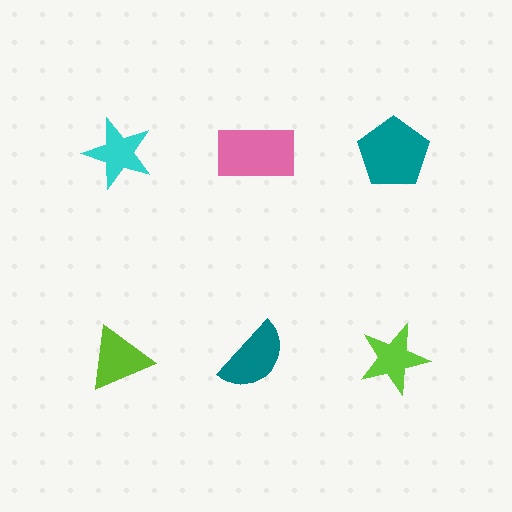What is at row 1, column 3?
A teal pentagon.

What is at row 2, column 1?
A lime triangle.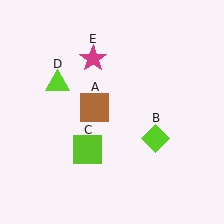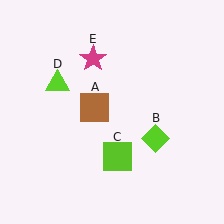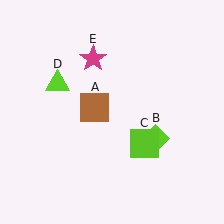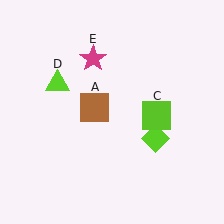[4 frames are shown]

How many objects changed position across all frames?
1 object changed position: lime square (object C).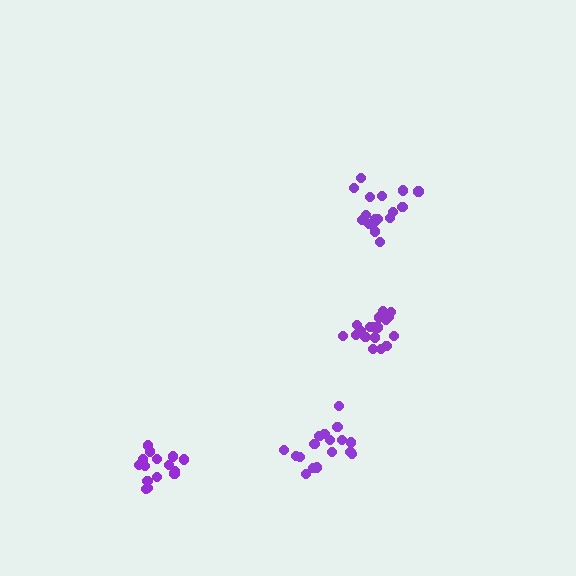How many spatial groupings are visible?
There are 4 spatial groupings.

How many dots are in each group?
Group 1: 17 dots, Group 2: 18 dots, Group 3: 16 dots, Group 4: 18 dots (69 total).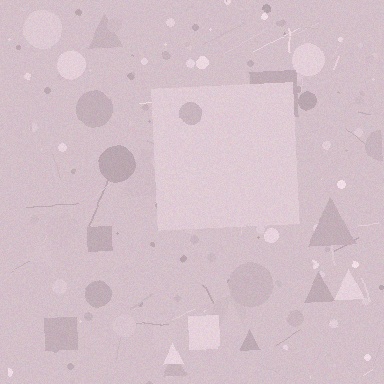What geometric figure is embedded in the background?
A square is embedded in the background.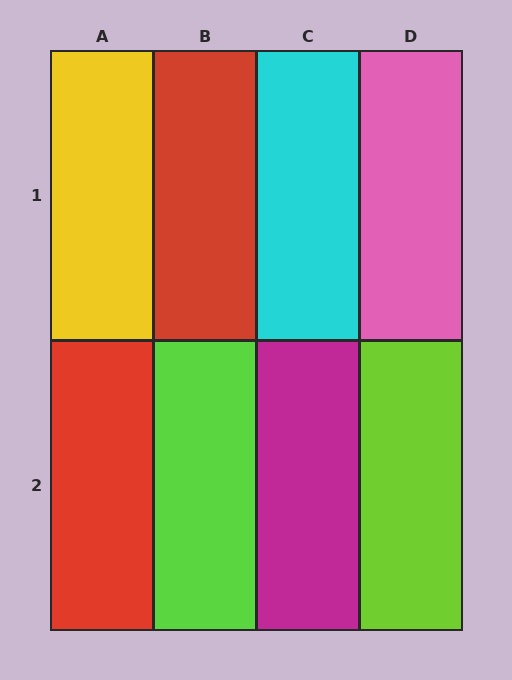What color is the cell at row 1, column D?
Pink.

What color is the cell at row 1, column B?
Red.